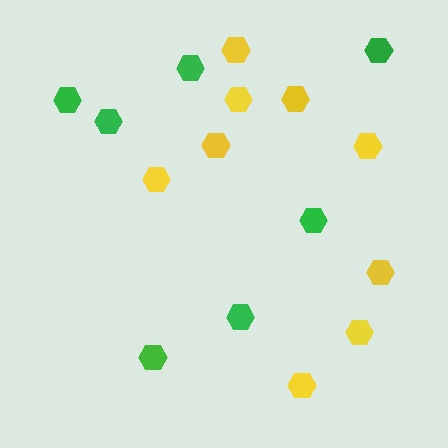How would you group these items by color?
There are 2 groups: one group of yellow hexagons (9) and one group of green hexagons (7).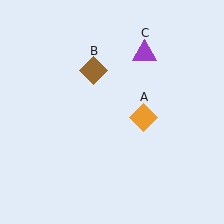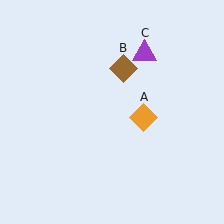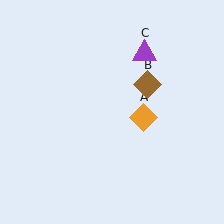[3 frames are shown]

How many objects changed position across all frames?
1 object changed position: brown diamond (object B).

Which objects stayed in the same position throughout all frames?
Orange diamond (object A) and purple triangle (object C) remained stationary.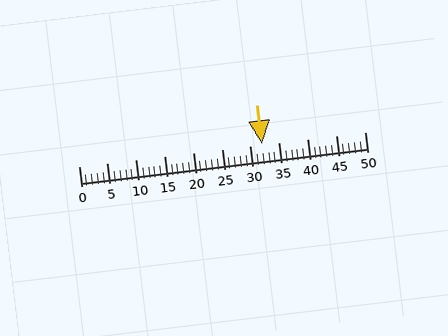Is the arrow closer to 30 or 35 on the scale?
The arrow is closer to 30.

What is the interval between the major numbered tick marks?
The major tick marks are spaced 5 units apart.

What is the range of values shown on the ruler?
The ruler shows values from 0 to 50.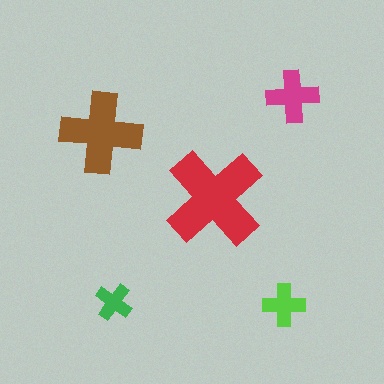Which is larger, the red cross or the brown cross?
The red one.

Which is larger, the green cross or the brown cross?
The brown one.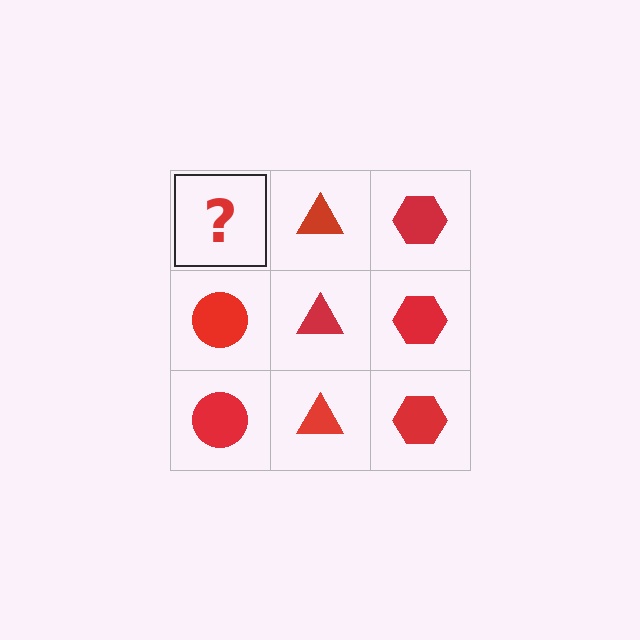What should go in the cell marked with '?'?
The missing cell should contain a red circle.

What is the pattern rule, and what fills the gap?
The rule is that each column has a consistent shape. The gap should be filled with a red circle.